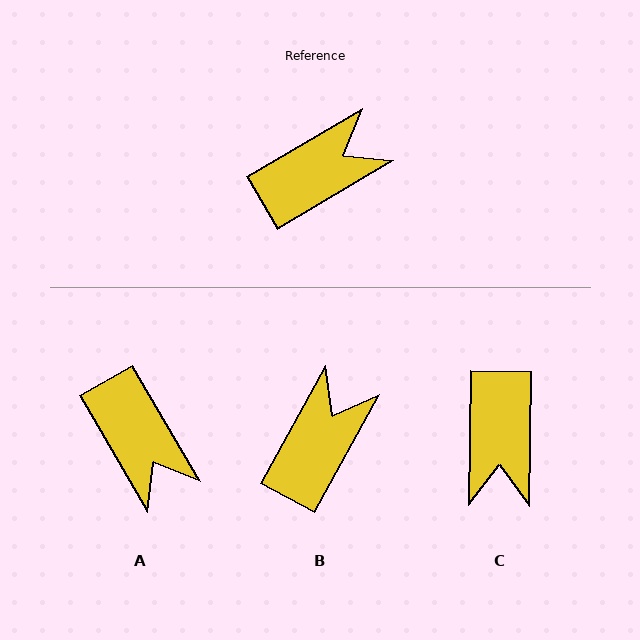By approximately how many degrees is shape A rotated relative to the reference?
Approximately 90 degrees clockwise.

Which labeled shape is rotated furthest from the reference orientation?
C, about 121 degrees away.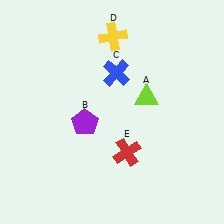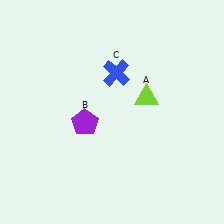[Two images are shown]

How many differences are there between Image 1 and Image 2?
There are 2 differences between the two images.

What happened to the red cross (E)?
The red cross (E) was removed in Image 2. It was in the bottom-right area of Image 1.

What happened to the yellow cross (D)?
The yellow cross (D) was removed in Image 2. It was in the top-right area of Image 1.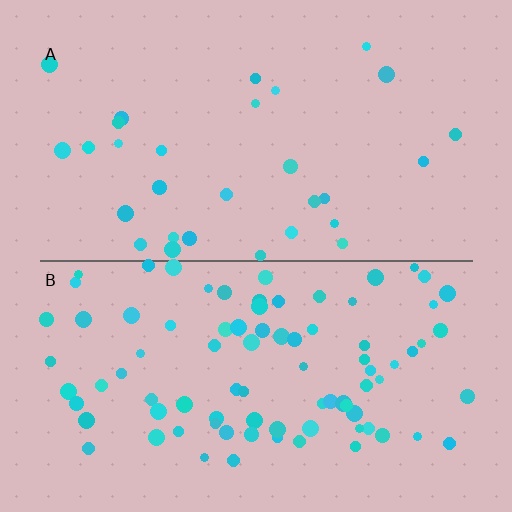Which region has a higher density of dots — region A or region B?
B (the bottom).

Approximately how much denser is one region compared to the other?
Approximately 2.9× — region B over region A.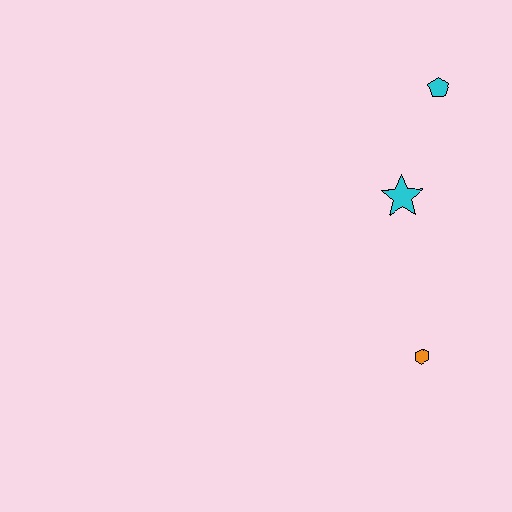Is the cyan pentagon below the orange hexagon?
No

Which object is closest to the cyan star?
The cyan pentagon is closest to the cyan star.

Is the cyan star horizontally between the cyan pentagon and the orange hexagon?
No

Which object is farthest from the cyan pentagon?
The orange hexagon is farthest from the cyan pentagon.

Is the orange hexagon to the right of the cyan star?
Yes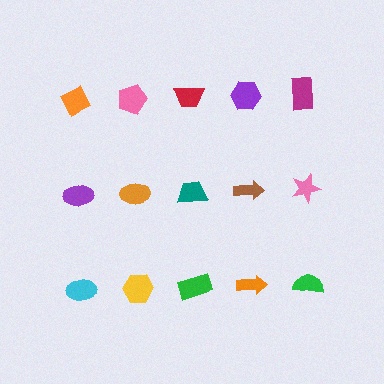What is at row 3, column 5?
A green semicircle.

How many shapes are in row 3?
5 shapes.